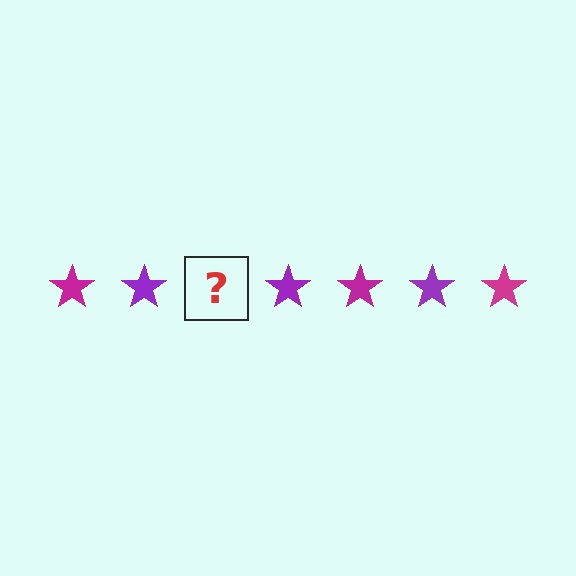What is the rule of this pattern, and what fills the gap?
The rule is that the pattern cycles through magenta, purple stars. The gap should be filled with a magenta star.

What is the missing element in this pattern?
The missing element is a magenta star.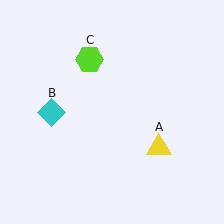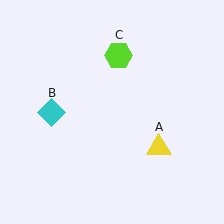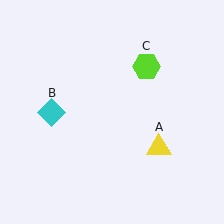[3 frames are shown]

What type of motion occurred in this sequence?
The lime hexagon (object C) rotated clockwise around the center of the scene.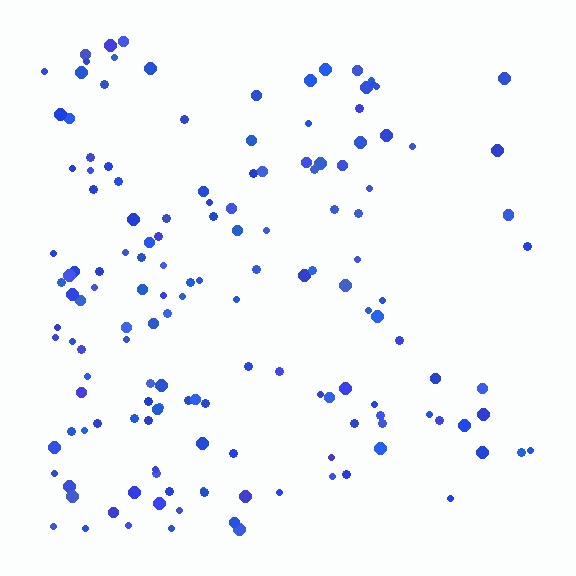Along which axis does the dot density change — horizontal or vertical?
Horizontal.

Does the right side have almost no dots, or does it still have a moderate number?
Still a moderate number, just noticeably fewer than the left.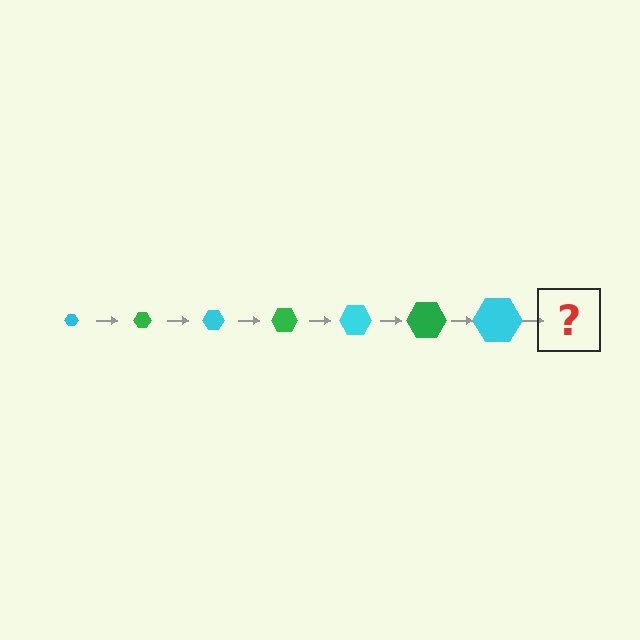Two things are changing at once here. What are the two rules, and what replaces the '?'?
The two rules are that the hexagon grows larger each step and the color cycles through cyan and green. The '?' should be a green hexagon, larger than the previous one.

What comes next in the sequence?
The next element should be a green hexagon, larger than the previous one.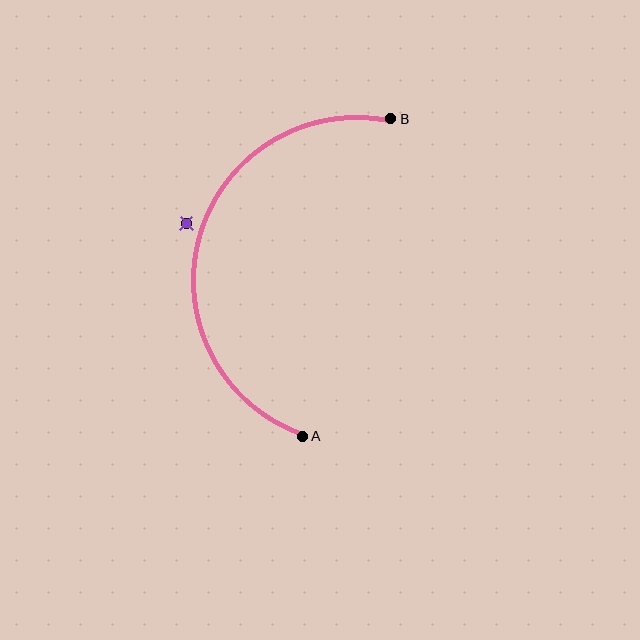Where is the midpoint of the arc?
The arc midpoint is the point on the curve farthest from the straight line joining A and B. It sits to the left of that line.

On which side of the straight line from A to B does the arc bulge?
The arc bulges to the left of the straight line connecting A and B.